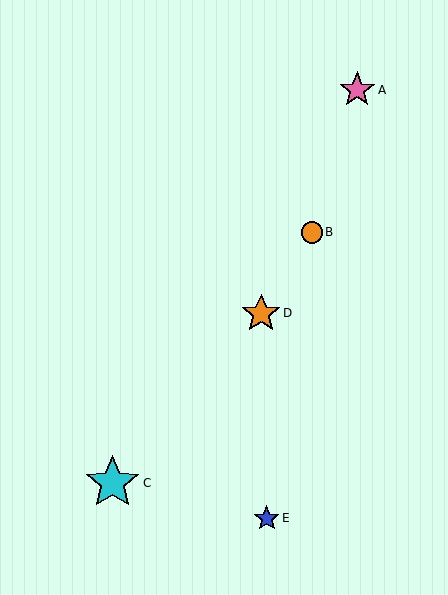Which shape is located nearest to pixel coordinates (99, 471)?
The cyan star (labeled C) at (113, 483) is nearest to that location.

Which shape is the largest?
The cyan star (labeled C) is the largest.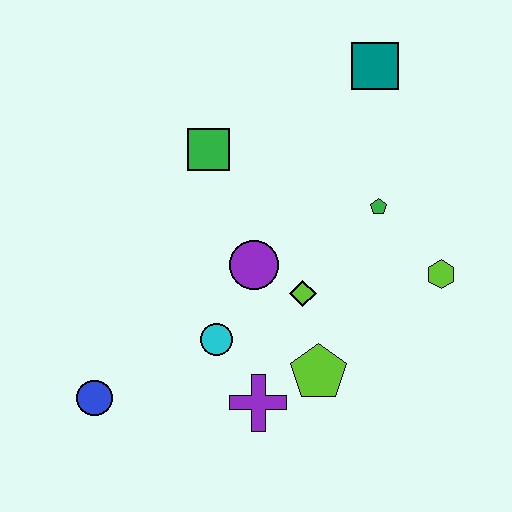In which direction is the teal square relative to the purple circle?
The teal square is above the purple circle.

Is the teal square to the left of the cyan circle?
No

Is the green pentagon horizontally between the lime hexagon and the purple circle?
Yes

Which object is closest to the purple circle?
The lime diamond is closest to the purple circle.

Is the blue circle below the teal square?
Yes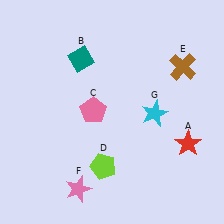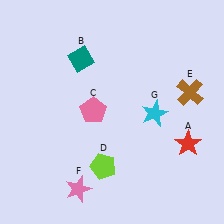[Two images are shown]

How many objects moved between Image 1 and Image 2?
1 object moved between the two images.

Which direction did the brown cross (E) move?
The brown cross (E) moved down.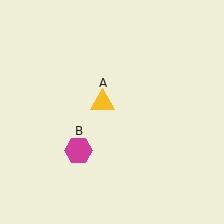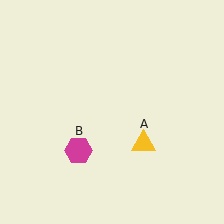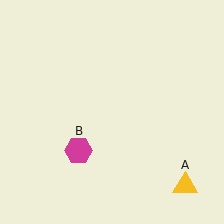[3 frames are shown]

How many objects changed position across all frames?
1 object changed position: yellow triangle (object A).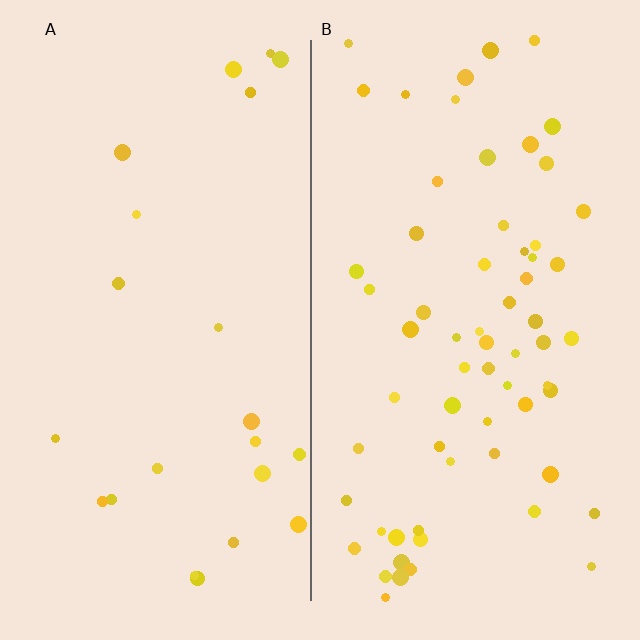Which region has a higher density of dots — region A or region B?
B (the right).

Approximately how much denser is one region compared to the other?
Approximately 2.8× — region B over region A.